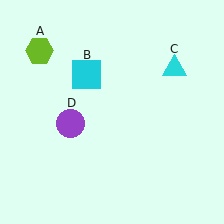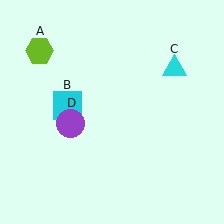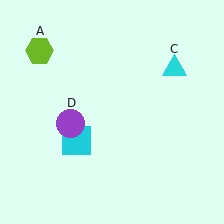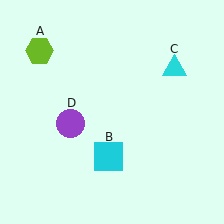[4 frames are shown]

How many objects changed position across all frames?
1 object changed position: cyan square (object B).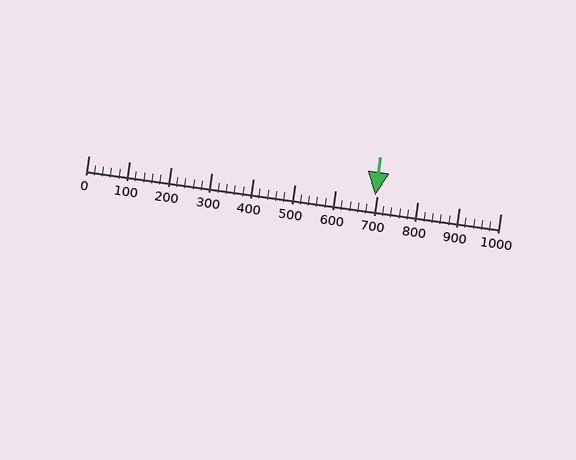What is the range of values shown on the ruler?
The ruler shows values from 0 to 1000.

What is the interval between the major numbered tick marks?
The major tick marks are spaced 100 units apart.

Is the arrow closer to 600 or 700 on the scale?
The arrow is closer to 700.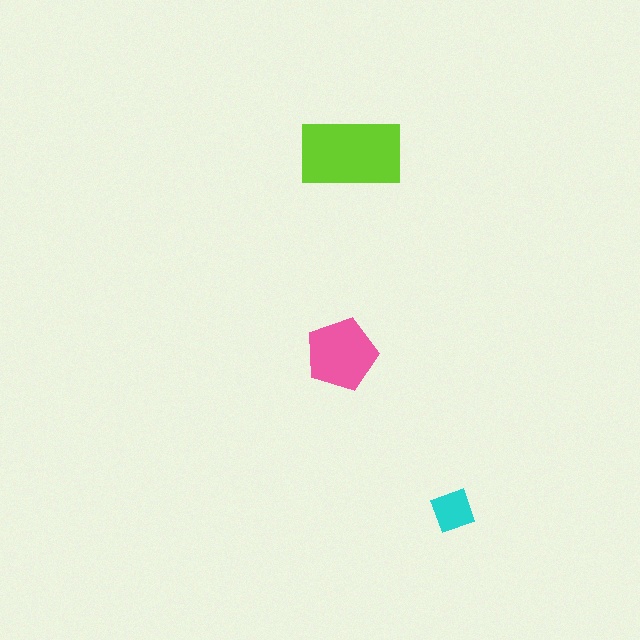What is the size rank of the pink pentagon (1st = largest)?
2nd.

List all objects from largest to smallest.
The lime rectangle, the pink pentagon, the cyan square.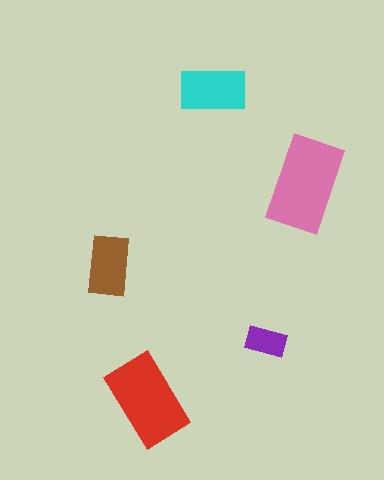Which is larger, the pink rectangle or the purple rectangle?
The pink one.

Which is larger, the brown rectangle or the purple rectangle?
The brown one.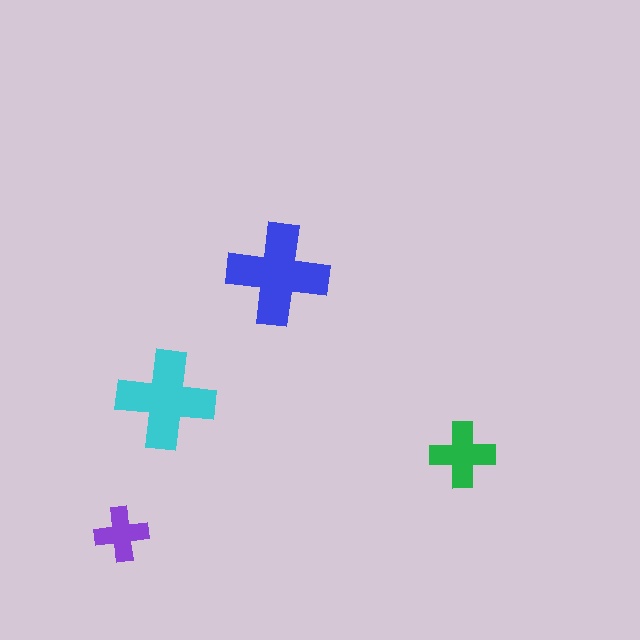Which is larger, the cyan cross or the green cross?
The cyan one.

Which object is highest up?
The blue cross is topmost.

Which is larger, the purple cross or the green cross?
The green one.